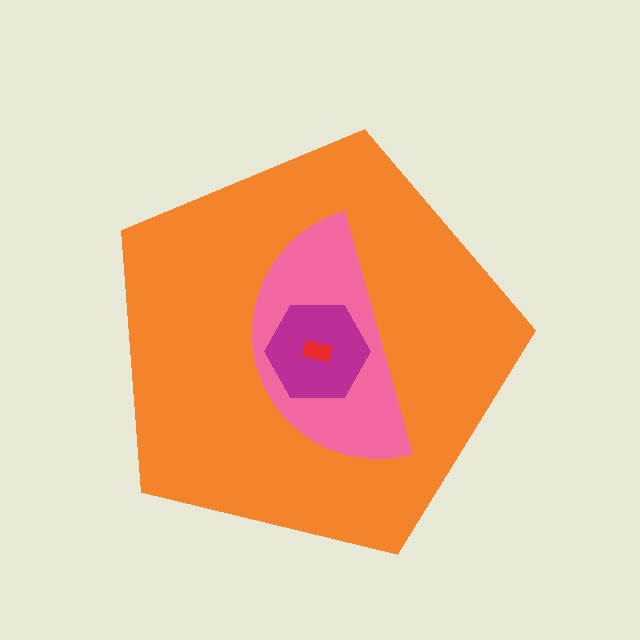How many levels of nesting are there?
4.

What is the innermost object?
The red rectangle.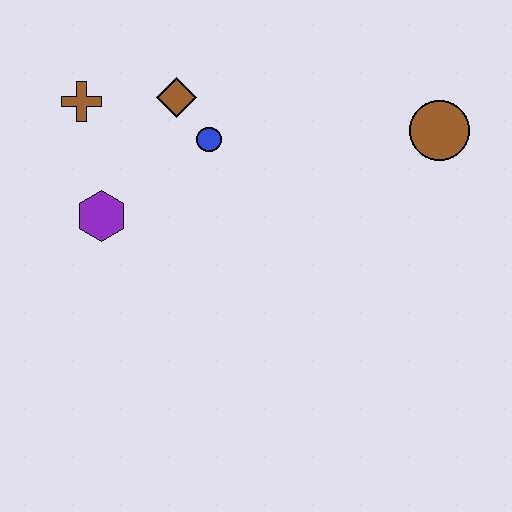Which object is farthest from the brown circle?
The brown cross is farthest from the brown circle.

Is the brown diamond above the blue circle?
Yes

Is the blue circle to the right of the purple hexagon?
Yes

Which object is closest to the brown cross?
The brown diamond is closest to the brown cross.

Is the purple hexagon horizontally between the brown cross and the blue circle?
Yes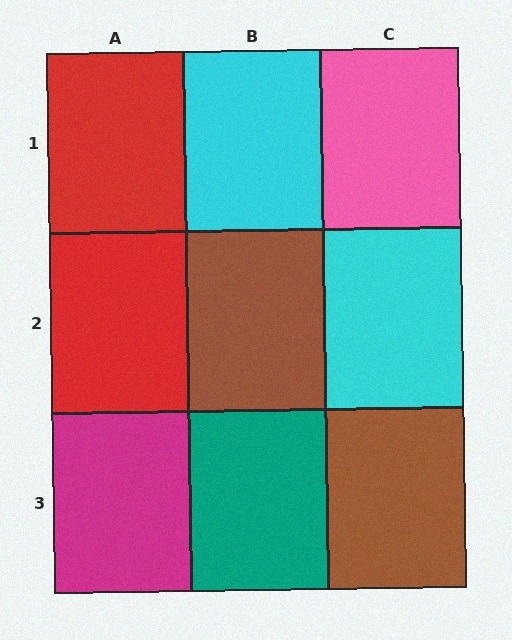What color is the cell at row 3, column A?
Magenta.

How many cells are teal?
1 cell is teal.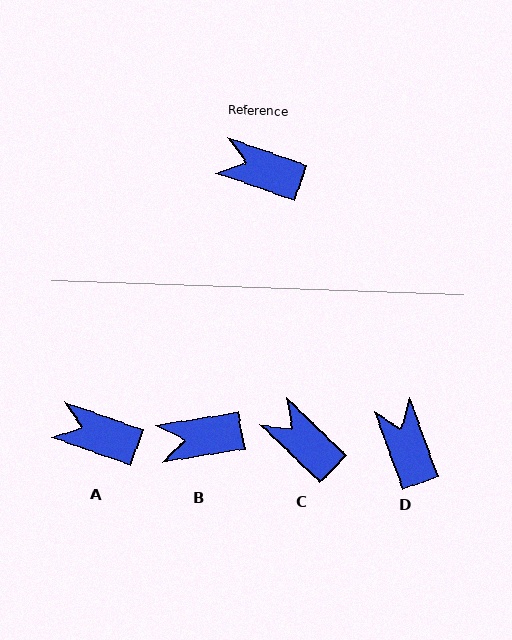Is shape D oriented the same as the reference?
No, it is off by about 50 degrees.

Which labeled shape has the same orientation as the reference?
A.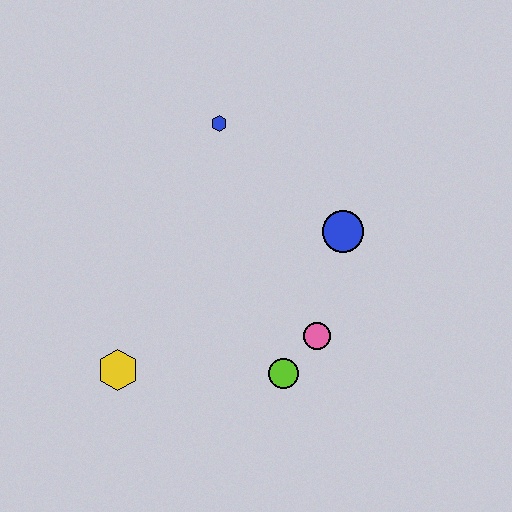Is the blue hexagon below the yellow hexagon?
No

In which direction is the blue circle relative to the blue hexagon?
The blue circle is to the right of the blue hexagon.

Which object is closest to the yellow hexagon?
The lime circle is closest to the yellow hexagon.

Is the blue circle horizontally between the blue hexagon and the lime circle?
No